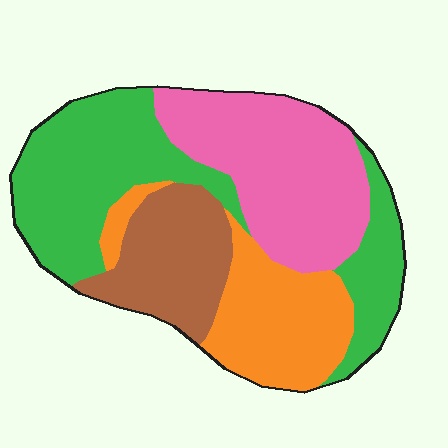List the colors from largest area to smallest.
From largest to smallest: green, pink, orange, brown.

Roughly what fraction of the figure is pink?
Pink covers roughly 30% of the figure.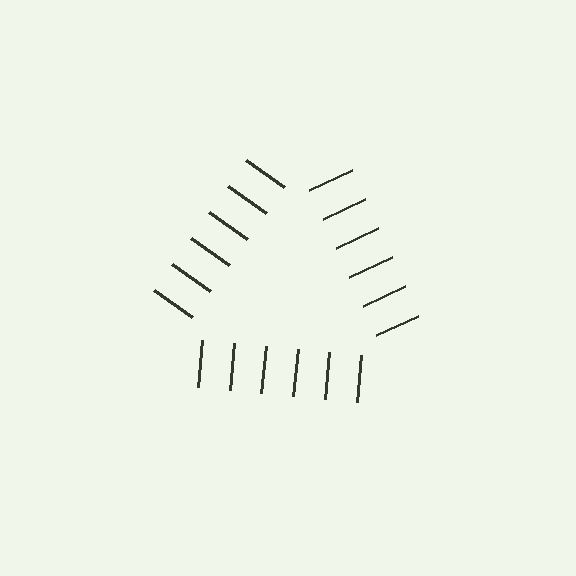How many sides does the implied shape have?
3 sides — the line-ends trace a triangle.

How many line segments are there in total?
18 — 6 along each of the 3 edges.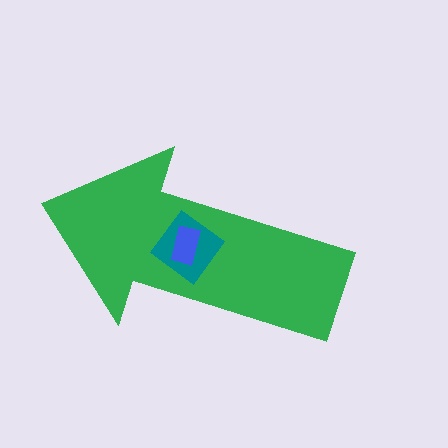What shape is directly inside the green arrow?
The teal diamond.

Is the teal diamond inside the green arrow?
Yes.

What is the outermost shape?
The green arrow.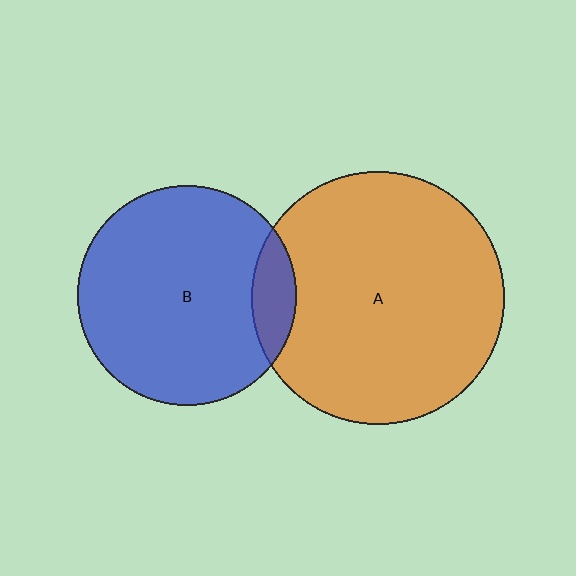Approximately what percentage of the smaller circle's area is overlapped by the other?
Approximately 10%.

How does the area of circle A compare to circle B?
Approximately 1.3 times.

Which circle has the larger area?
Circle A (orange).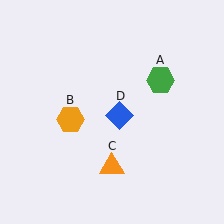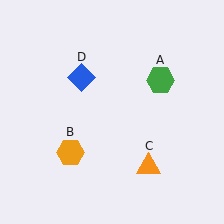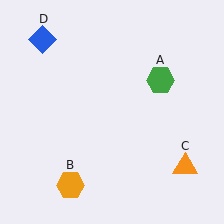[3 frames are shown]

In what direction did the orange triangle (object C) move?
The orange triangle (object C) moved right.